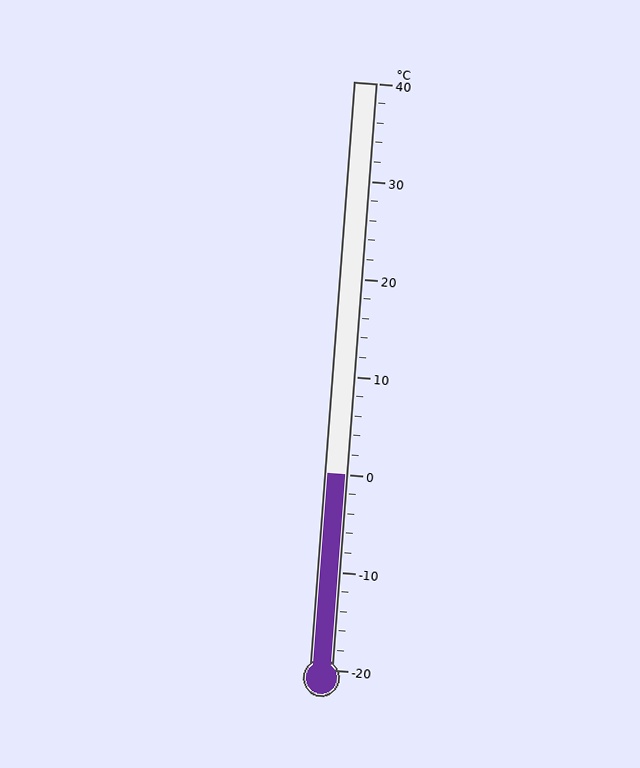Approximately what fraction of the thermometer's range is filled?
The thermometer is filled to approximately 35% of its range.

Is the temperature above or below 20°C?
The temperature is below 20°C.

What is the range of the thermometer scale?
The thermometer scale ranges from -20°C to 40°C.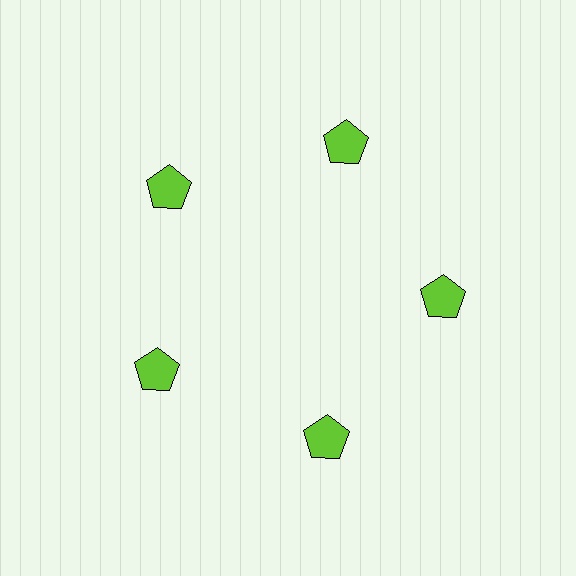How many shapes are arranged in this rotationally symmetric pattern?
There are 5 shapes, arranged in 5 groups of 1.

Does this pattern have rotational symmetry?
Yes, this pattern has 5-fold rotational symmetry. It looks the same after rotating 72 degrees around the center.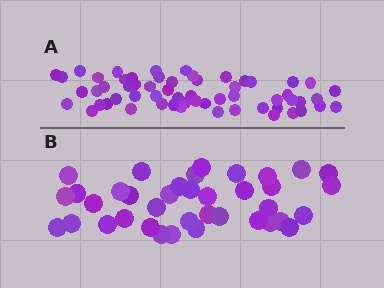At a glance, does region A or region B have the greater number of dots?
Region A (the top region) has more dots.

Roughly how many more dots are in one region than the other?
Region A has approximately 20 more dots than region B.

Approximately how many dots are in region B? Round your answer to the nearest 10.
About 40 dots. (The exact count is 38, which rounds to 40.)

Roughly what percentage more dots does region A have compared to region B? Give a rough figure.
About 55% more.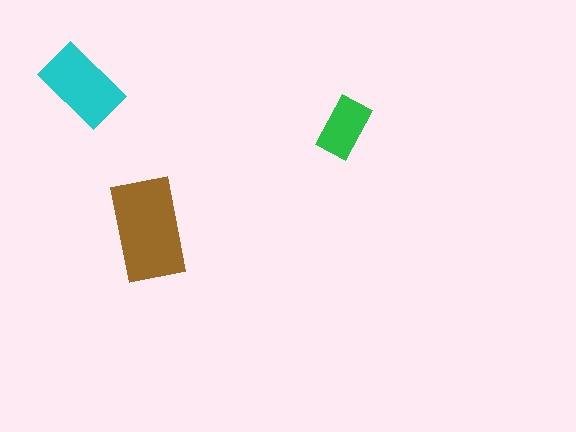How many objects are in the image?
There are 3 objects in the image.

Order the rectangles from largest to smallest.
the brown one, the cyan one, the green one.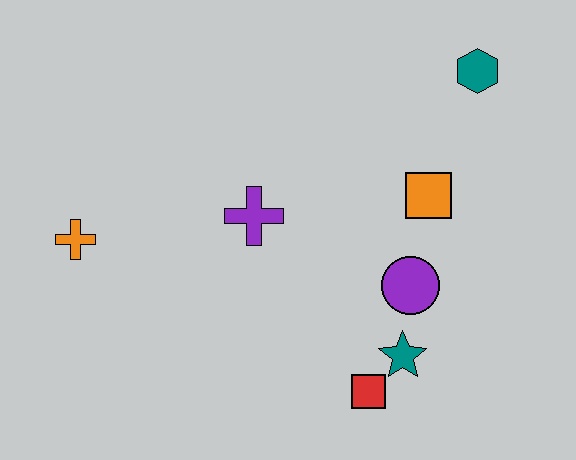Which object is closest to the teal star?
The red square is closest to the teal star.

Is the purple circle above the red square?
Yes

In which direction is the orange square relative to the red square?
The orange square is above the red square.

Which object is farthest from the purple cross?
The teal hexagon is farthest from the purple cross.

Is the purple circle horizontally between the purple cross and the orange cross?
No